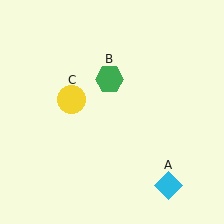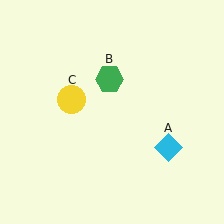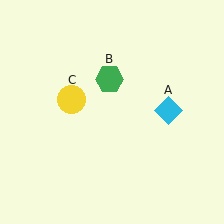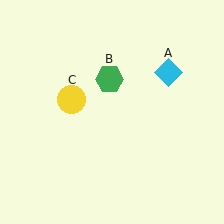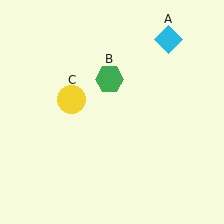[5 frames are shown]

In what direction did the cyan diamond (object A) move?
The cyan diamond (object A) moved up.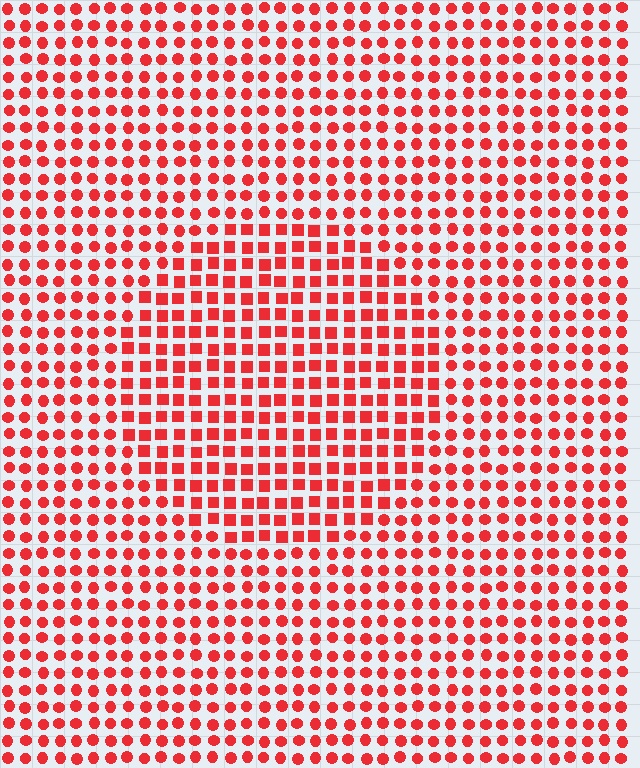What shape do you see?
I see a circle.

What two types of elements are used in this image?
The image uses squares inside the circle region and circles outside it.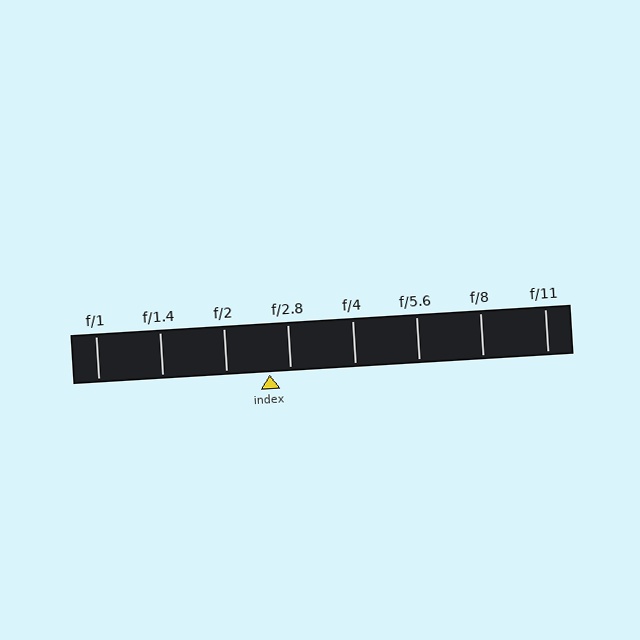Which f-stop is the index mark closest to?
The index mark is closest to f/2.8.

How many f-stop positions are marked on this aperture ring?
There are 8 f-stop positions marked.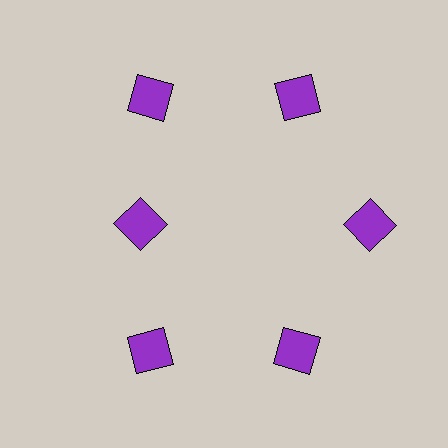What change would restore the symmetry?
The symmetry would be restored by moving it outward, back onto the ring so that all 6 squares sit at equal angles and equal distance from the center.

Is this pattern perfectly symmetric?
No. The 6 purple squares are arranged in a ring, but one element near the 9 o'clock position is pulled inward toward the center, breaking the 6-fold rotational symmetry.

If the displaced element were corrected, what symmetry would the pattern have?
It would have 6-fold rotational symmetry — the pattern would map onto itself every 60 degrees.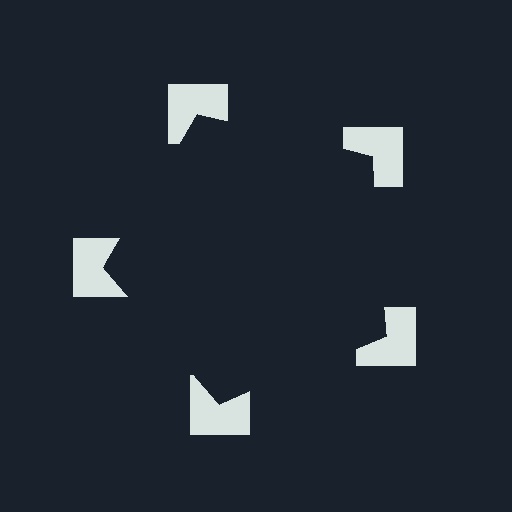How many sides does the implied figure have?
5 sides.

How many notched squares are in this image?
There are 5 — one at each vertex of the illusory pentagon.